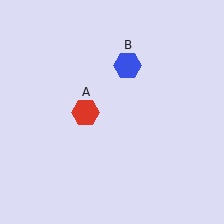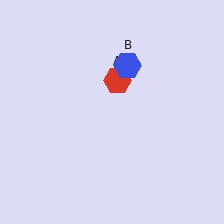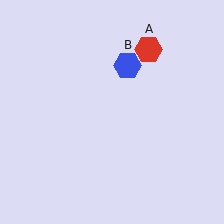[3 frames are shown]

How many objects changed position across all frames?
1 object changed position: red hexagon (object A).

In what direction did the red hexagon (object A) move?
The red hexagon (object A) moved up and to the right.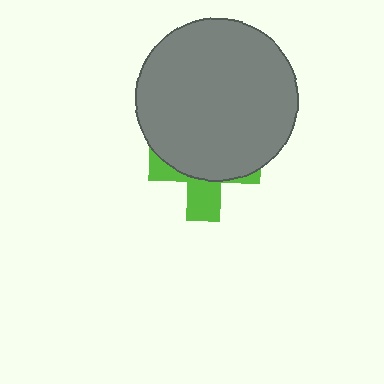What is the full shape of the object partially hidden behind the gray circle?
The partially hidden object is a lime cross.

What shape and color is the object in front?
The object in front is a gray circle.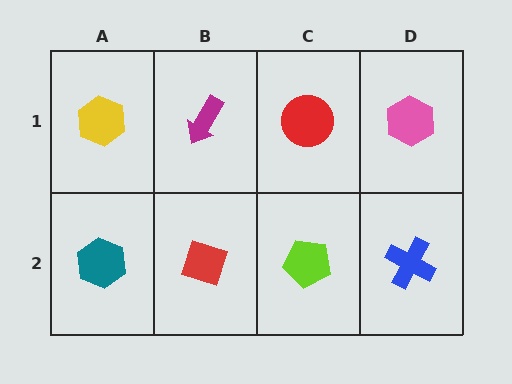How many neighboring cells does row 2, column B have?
3.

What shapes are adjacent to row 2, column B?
A magenta arrow (row 1, column B), a teal hexagon (row 2, column A), a lime pentagon (row 2, column C).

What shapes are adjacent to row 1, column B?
A red diamond (row 2, column B), a yellow hexagon (row 1, column A), a red circle (row 1, column C).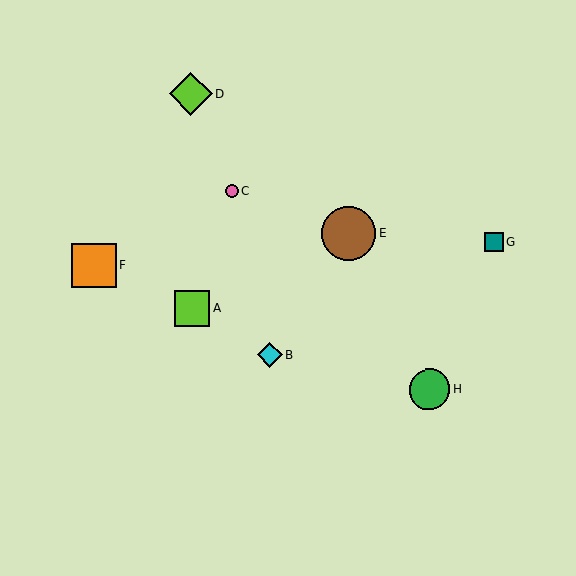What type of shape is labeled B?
Shape B is a cyan diamond.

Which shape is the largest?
The brown circle (labeled E) is the largest.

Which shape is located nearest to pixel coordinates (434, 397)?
The green circle (labeled H) at (430, 390) is nearest to that location.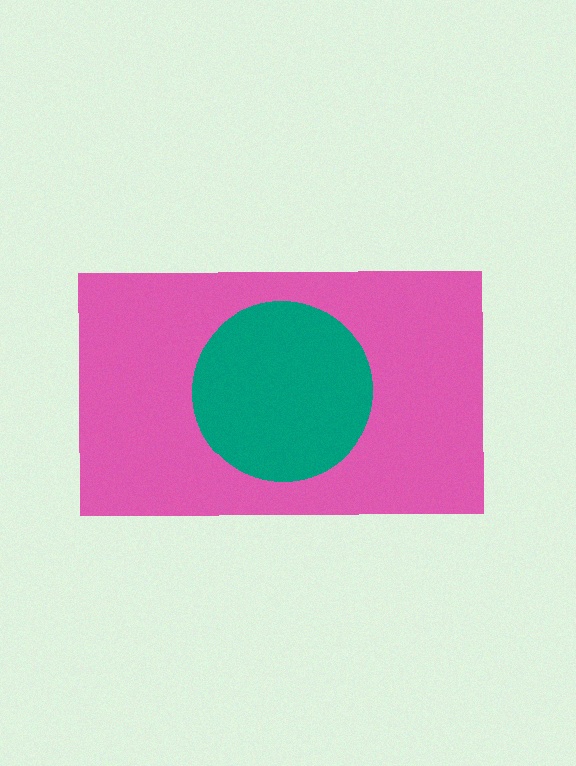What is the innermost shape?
The teal circle.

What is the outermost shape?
The pink rectangle.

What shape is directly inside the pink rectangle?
The teal circle.